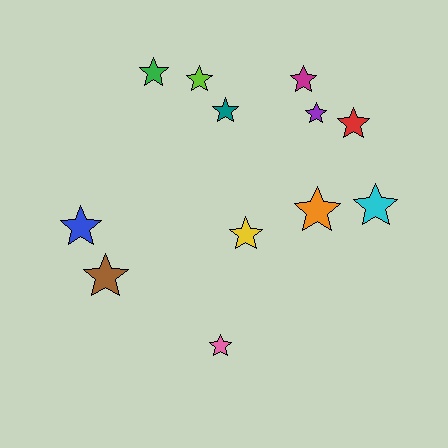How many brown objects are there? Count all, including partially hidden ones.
There is 1 brown object.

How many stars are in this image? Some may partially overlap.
There are 12 stars.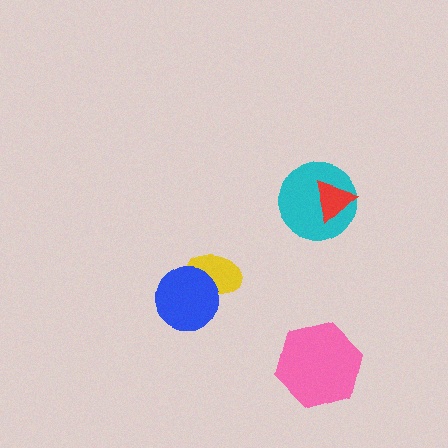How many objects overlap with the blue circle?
1 object overlaps with the blue circle.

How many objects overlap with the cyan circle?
1 object overlaps with the cyan circle.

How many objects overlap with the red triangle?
1 object overlaps with the red triangle.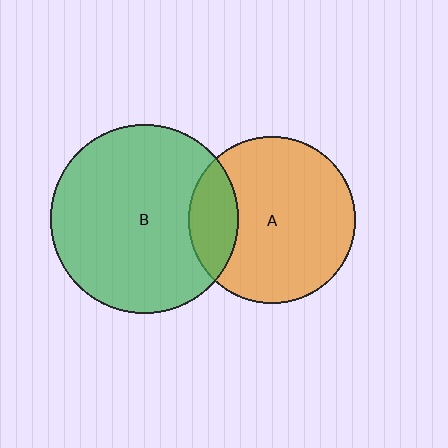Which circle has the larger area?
Circle B (green).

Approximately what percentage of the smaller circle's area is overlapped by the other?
Approximately 20%.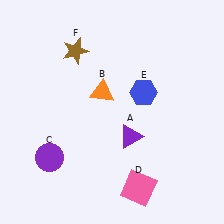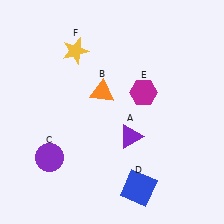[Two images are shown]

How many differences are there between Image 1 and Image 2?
There are 3 differences between the two images.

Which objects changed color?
D changed from pink to blue. E changed from blue to magenta. F changed from brown to yellow.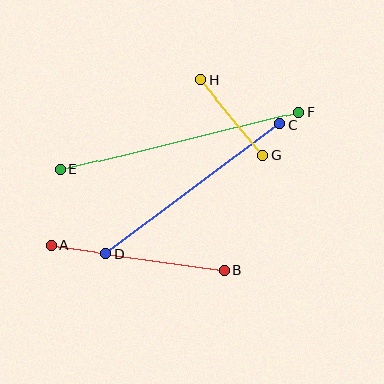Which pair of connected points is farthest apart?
Points E and F are farthest apart.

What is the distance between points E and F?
The distance is approximately 246 pixels.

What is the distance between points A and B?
The distance is approximately 175 pixels.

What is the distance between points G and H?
The distance is approximately 98 pixels.